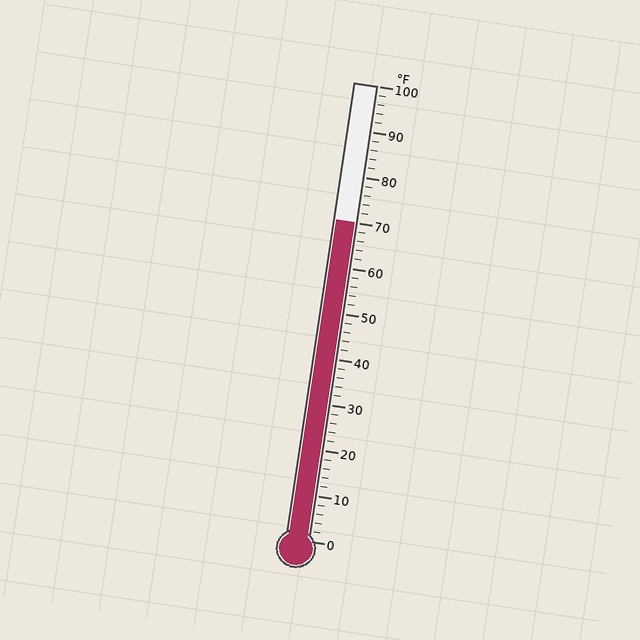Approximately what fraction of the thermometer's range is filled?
The thermometer is filled to approximately 70% of its range.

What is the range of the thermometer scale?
The thermometer scale ranges from 0°F to 100°F.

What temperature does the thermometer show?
The thermometer shows approximately 70°F.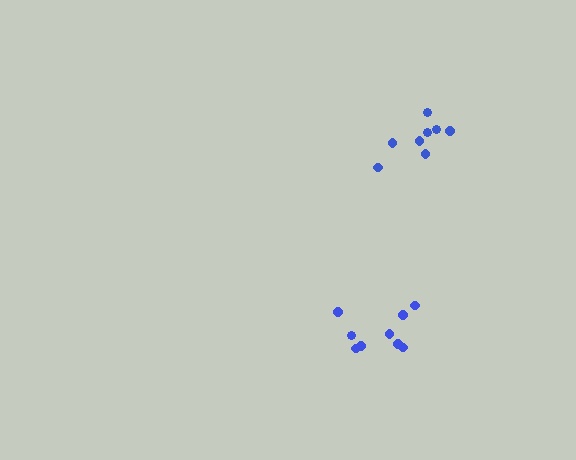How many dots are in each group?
Group 1: 8 dots, Group 2: 9 dots (17 total).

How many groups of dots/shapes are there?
There are 2 groups.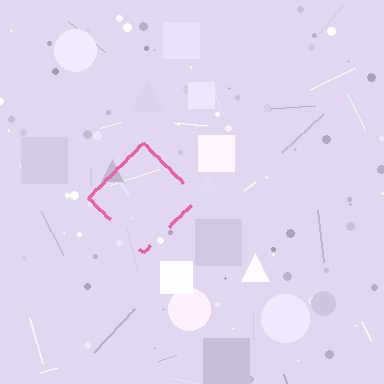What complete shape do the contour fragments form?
The contour fragments form a diamond.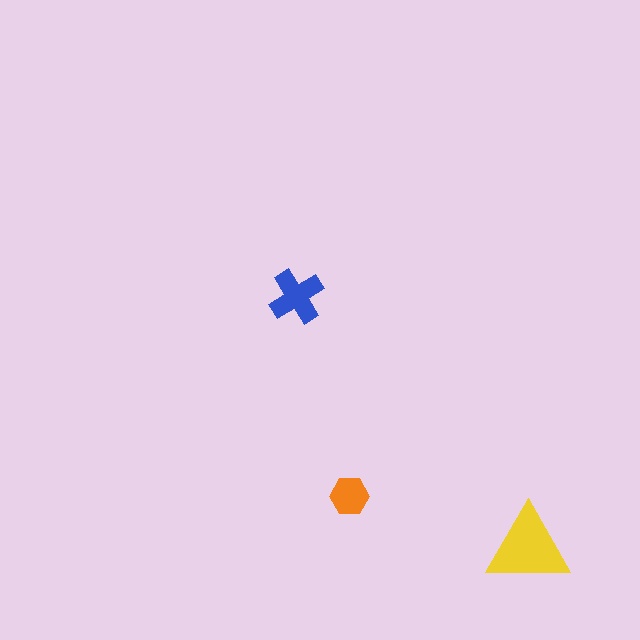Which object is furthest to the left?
The blue cross is leftmost.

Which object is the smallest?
The orange hexagon.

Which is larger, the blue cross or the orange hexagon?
The blue cross.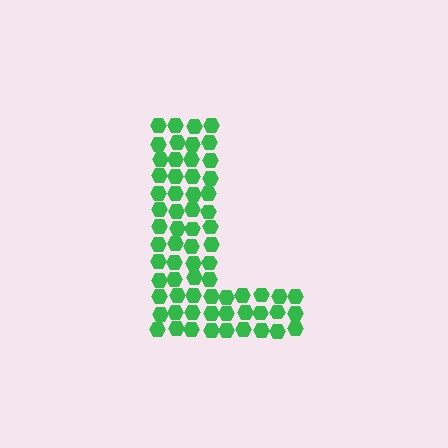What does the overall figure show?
The overall figure shows the letter L.